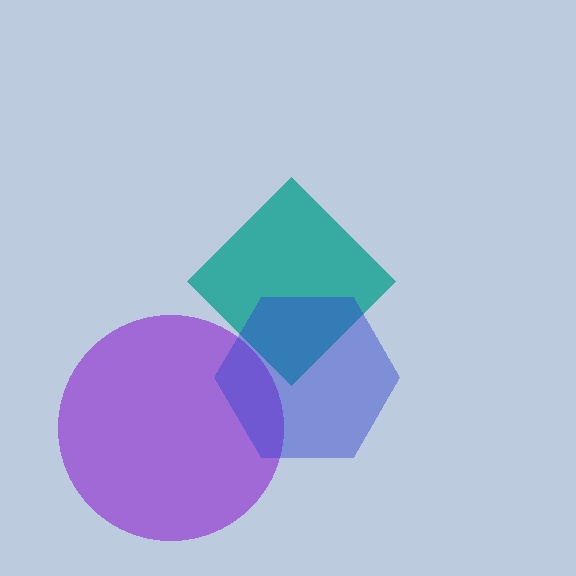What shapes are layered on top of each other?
The layered shapes are: a teal diamond, a purple circle, a blue hexagon.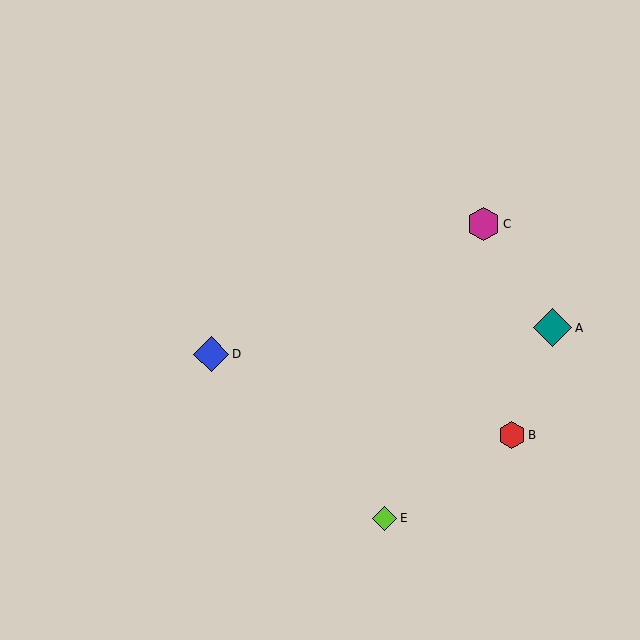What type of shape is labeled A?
Shape A is a teal diamond.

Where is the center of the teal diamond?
The center of the teal diamond is at (553, 328).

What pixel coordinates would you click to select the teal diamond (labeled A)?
Click at (553, 328) to select the teal diamond A.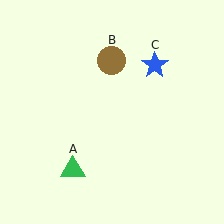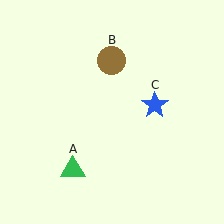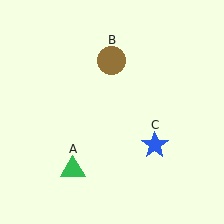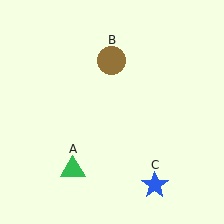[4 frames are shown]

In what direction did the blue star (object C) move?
The blue star (object C) moved down.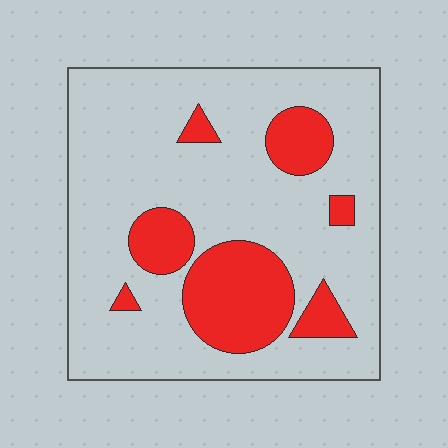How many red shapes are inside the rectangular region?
7.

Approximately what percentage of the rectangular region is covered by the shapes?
Approximately 20%.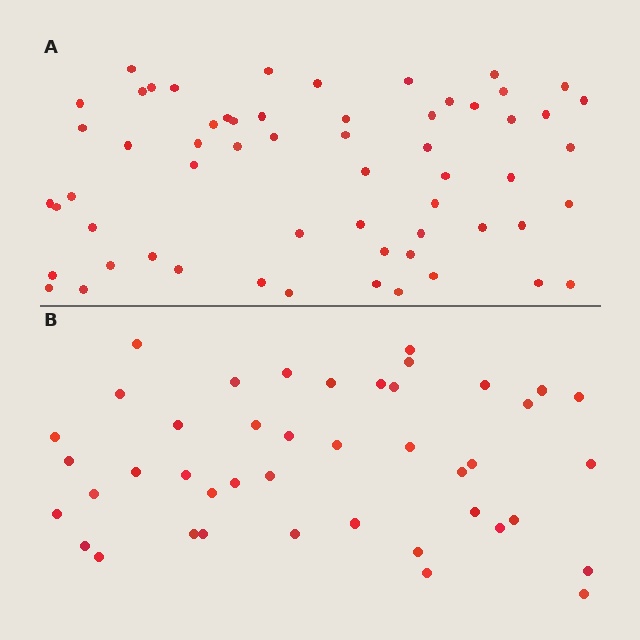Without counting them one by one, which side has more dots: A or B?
Region A (the top region) has more dots.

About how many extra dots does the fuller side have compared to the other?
Region A has approximately 15 more dots than region B.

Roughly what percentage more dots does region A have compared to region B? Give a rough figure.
About 40% more.